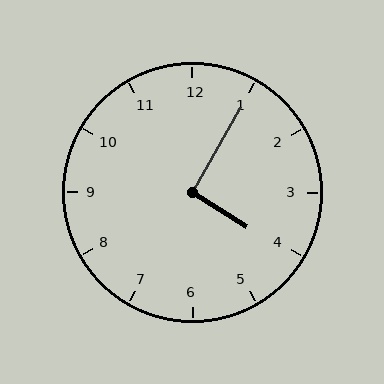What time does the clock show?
4:05.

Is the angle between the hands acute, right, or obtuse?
It is right.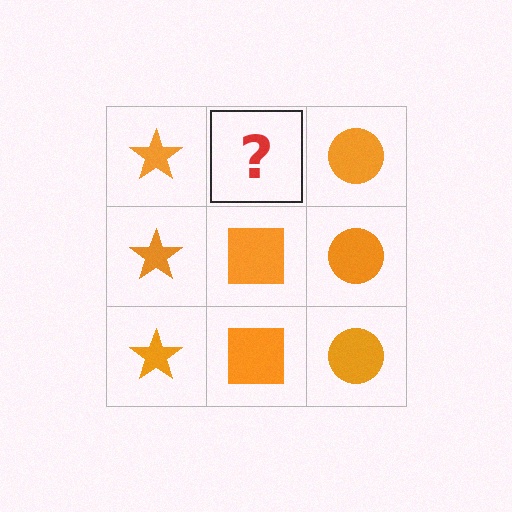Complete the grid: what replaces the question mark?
The question mark should be replaced with an orange square.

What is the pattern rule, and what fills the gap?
The rule is that each column has a consistent shape. The gap should be filled with an orange square.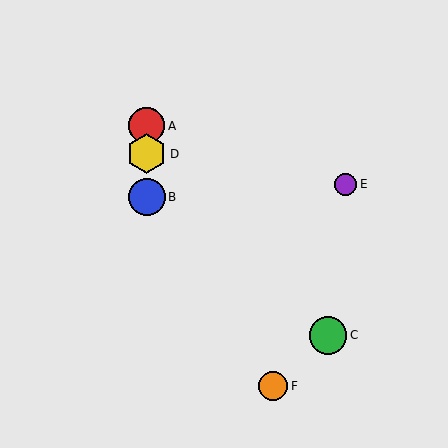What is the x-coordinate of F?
Object F is at x≈273.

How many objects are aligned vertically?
3 objects (A, B, D) are aligned vertically.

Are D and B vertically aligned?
Yes, both are at x≈147.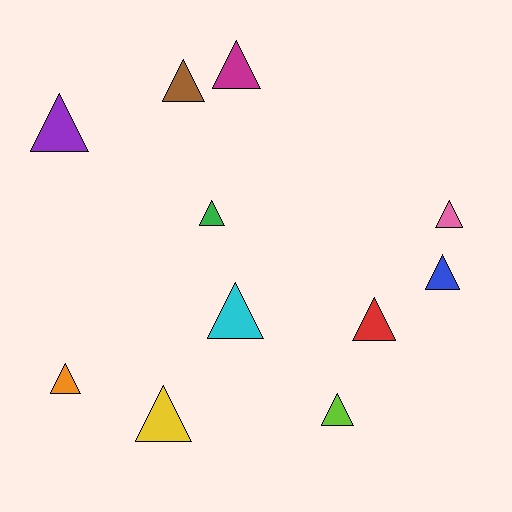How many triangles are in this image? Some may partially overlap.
There are 11 triangles.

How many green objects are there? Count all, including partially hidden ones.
There is 1 green object.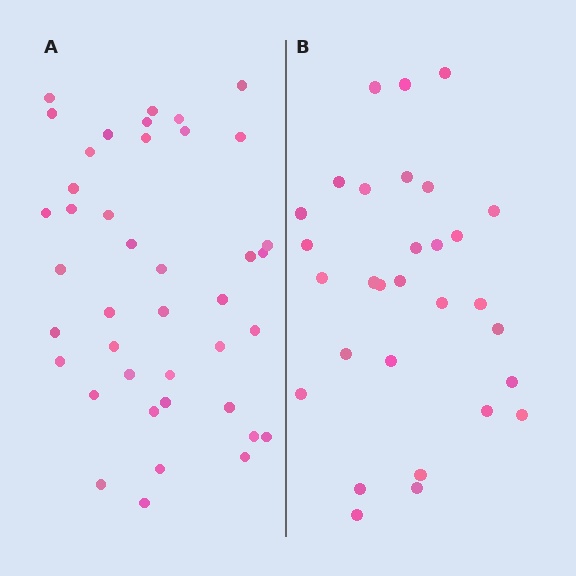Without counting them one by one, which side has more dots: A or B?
Region A (the left region) has more dots.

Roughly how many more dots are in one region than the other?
Region A has roughly 12 or so more dots than region B.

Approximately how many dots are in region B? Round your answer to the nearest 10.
About 30 dots.